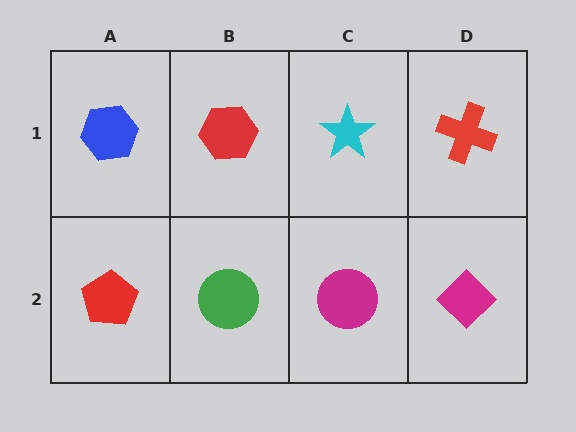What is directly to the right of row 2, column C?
A magenta diamond.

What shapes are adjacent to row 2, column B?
A red hexagon (row 1, column B), a red pentagon (row 2, column A), a magenta circle (row 2, column C).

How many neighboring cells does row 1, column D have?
2.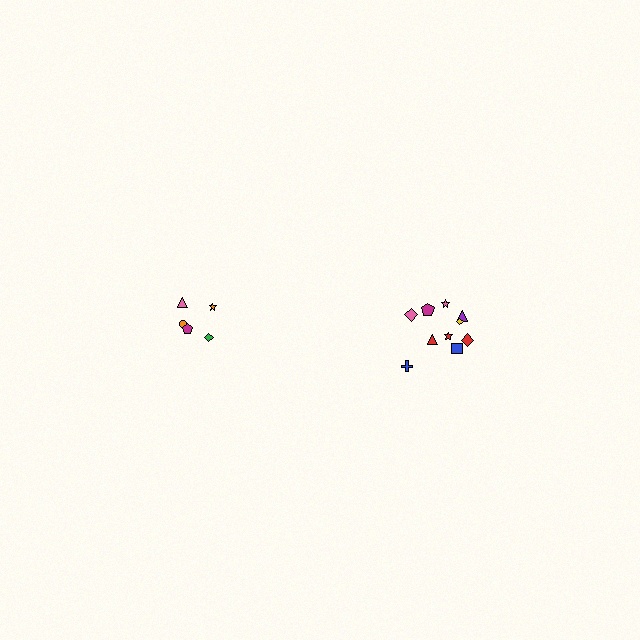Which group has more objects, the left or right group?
The right group.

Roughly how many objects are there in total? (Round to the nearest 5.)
Roughly 15 objects in total.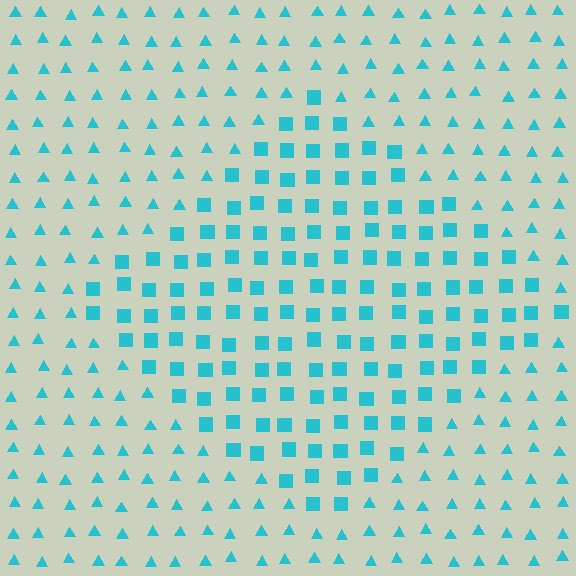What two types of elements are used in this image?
The image uses squares inside the diamond region and triangles outside it.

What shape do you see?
I see a diamond.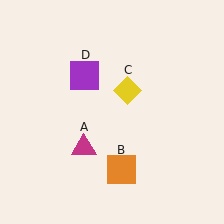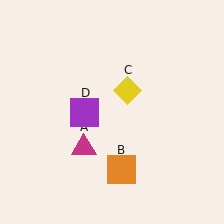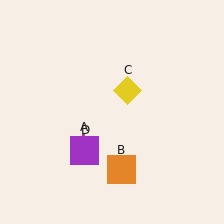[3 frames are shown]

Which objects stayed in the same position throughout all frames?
Magenta triangle (object A) and orange square (object B) and yellow diamond (object C) remained stationary.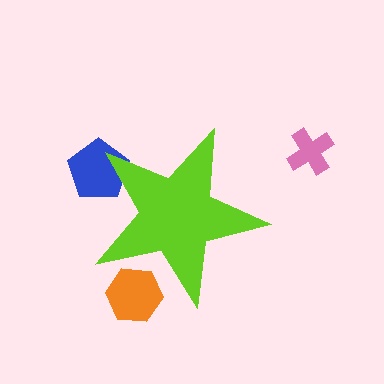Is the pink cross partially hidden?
No, the pink cross is fully visible.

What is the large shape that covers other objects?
A lime star.